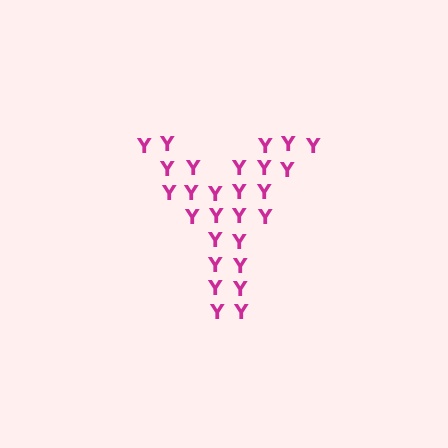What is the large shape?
The large shape is the letter Y.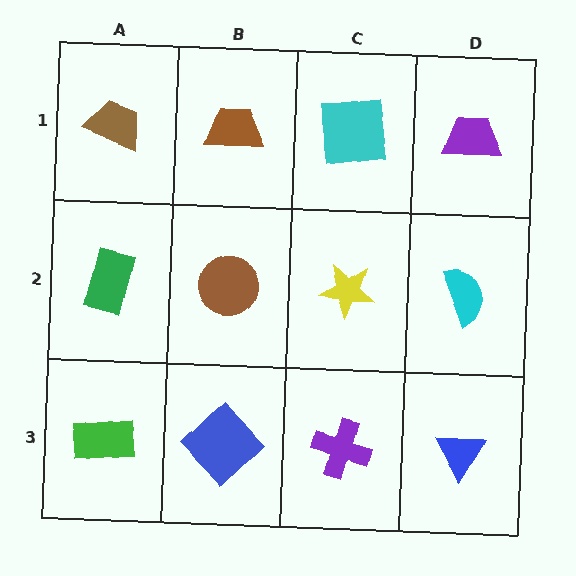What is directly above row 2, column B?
A brown trapezoid.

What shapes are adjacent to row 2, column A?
A brown trapezoid (row 1, column A), a green rectangle (row 3, column A), a brown circle (row 2, column B).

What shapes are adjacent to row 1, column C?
A yellow star (row 2, column C), a brown trapezoid (row 1, column B), a purple trapezoid (row 1, column D).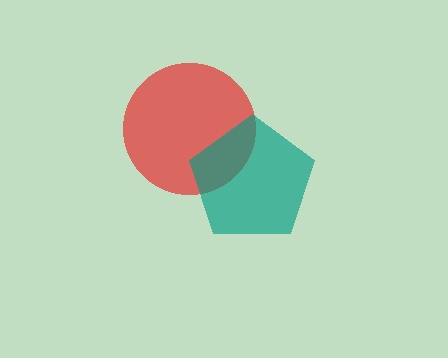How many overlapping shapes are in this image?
There are 2 overlapping shapes in the image.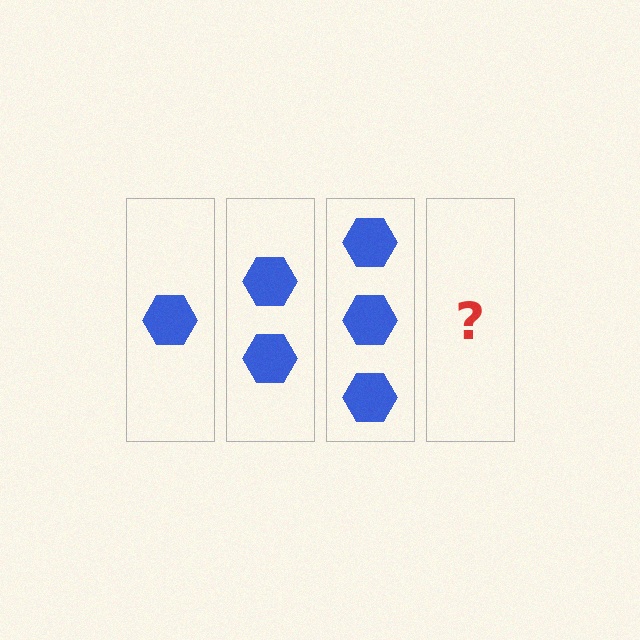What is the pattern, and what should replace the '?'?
The pattern is that each step adds one more hexagon. The '?' should be 4 hexagons.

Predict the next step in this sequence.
The next step is 4 hexagons.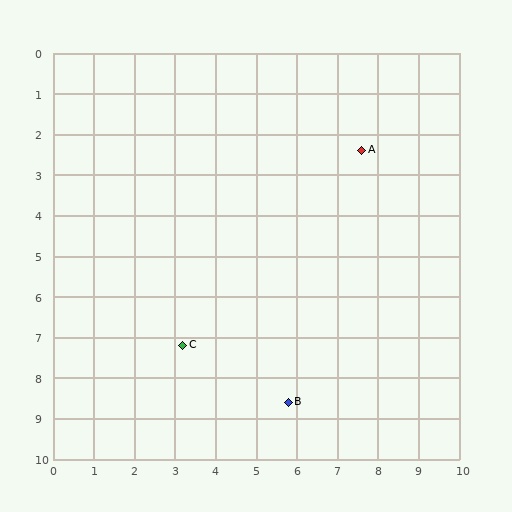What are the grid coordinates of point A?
Point A is at approximately (7.6, 2.4).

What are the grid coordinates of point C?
Point C is at approximately (3.2, 7.2).